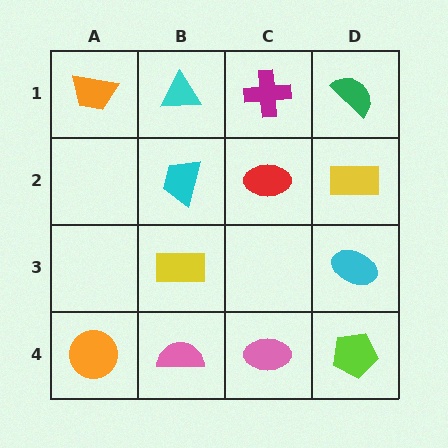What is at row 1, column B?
A cyan triangle.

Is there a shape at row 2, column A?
No, that cell is empty.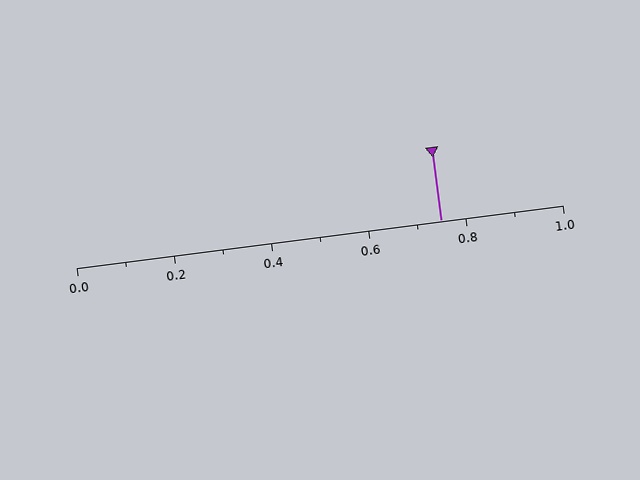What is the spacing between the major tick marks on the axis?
The major ticks are spaced 0.2 apart.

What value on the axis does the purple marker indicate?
The marker indicates approximately 0.75.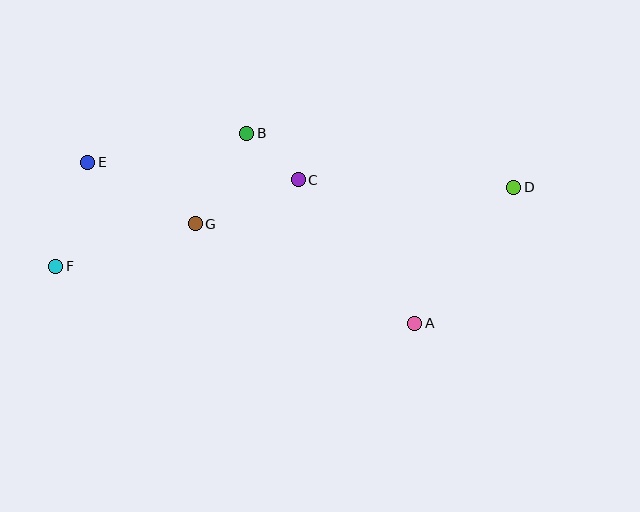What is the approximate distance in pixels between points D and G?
The distance between D and G is approximately 321 pixels.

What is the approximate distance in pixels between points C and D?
The distance between C and D is approximately 216 pixels.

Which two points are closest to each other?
Points B and C are closest to each other.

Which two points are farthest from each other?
Points D and F are farthest from each other.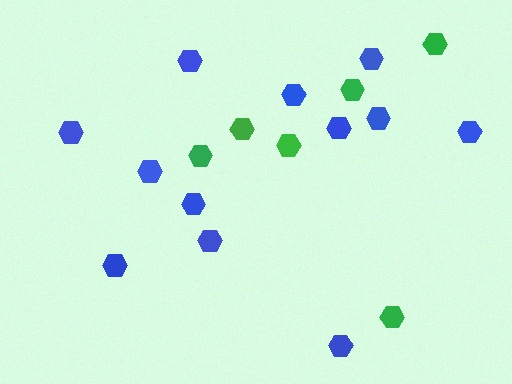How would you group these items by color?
There are 2 groups: one group of blue hexagons (12) and one group of green hexagons (6).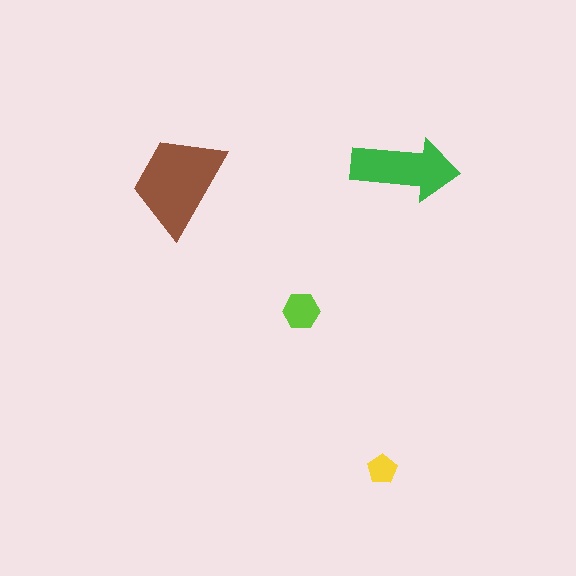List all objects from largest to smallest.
The brown trapezoid, the green arrow, the lime hexagon, the yellow pentagon.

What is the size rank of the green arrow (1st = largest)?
2nd.